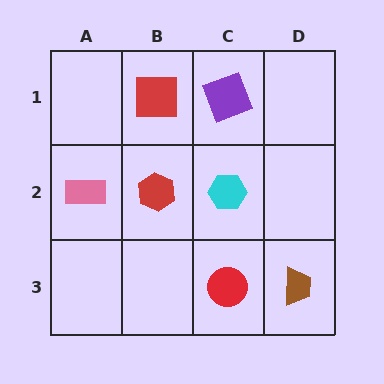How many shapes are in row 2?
3 shapes.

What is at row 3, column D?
A brown trapezoid.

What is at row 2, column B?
A red hexagon.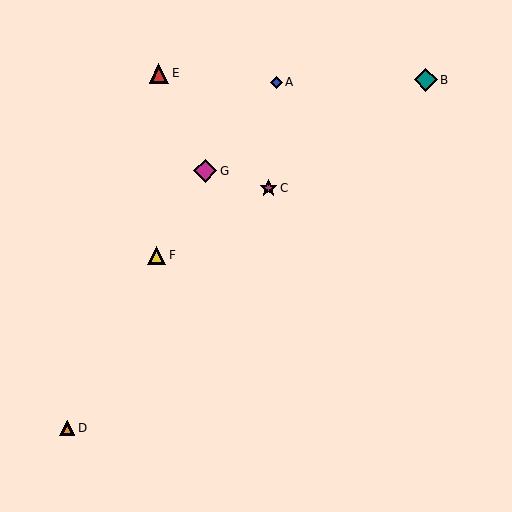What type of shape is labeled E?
Shape E is a red triangle.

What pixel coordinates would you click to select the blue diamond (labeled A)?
Click at (276, 82) to select the blue diamond A.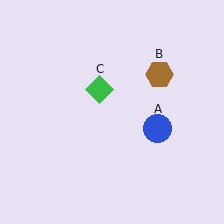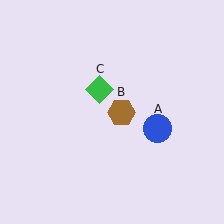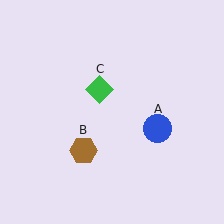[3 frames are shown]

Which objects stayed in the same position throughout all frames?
Blue circle (object A) and green diamond (object C) remained stationary.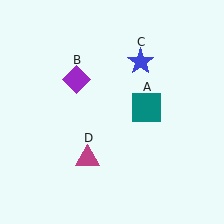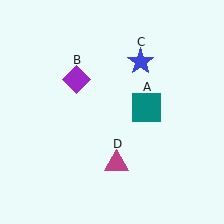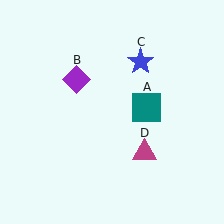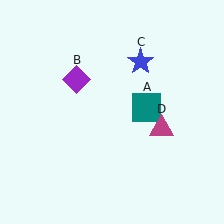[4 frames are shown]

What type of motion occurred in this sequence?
The magenta triangle (object D) rotated counterclockwise around the center of the scene.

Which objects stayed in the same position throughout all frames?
Teal square (object A) and purple diamond (object B) and blue star (object C) remained stationary.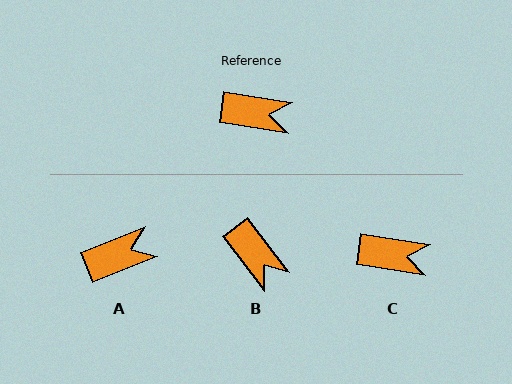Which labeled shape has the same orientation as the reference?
C.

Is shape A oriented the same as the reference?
No, it is off by about 30 degrees.